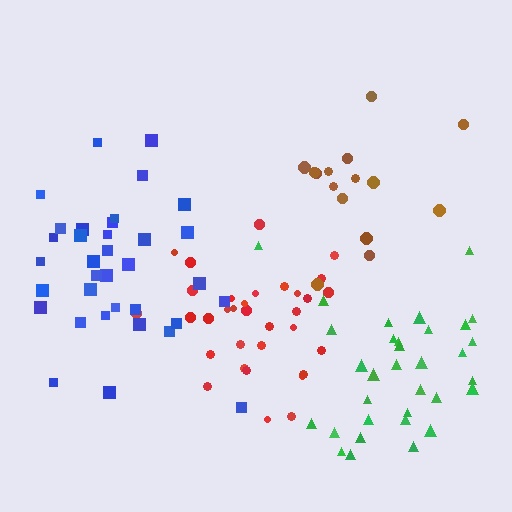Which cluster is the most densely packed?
Red.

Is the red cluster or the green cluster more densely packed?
Red.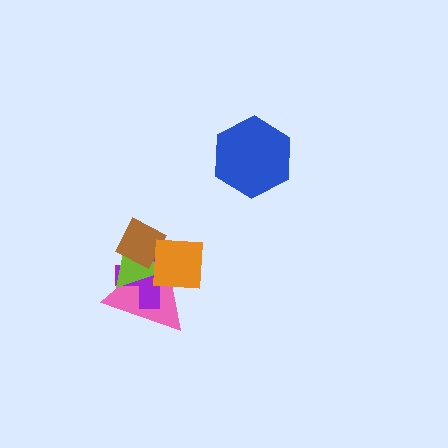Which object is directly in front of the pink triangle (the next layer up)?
The purple cross is directly in front of the pink triangle.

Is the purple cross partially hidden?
Yes, it is partially covered by another shape.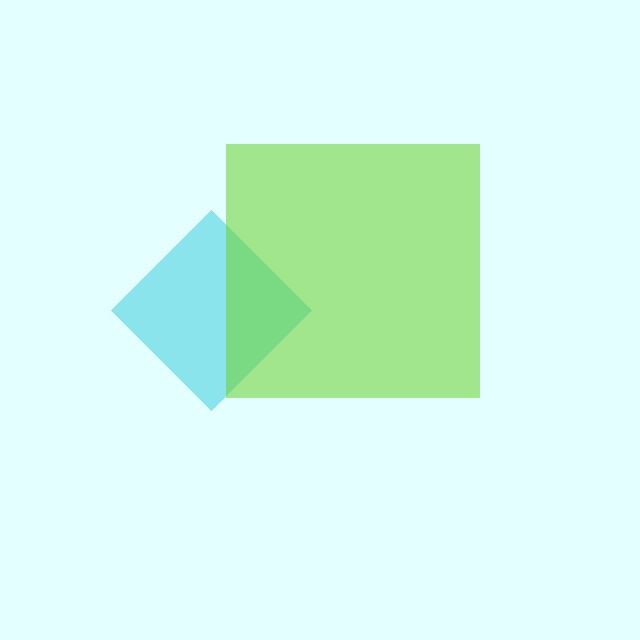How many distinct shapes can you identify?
There are 2 distinct shapes: a cyan diamond, a lime square.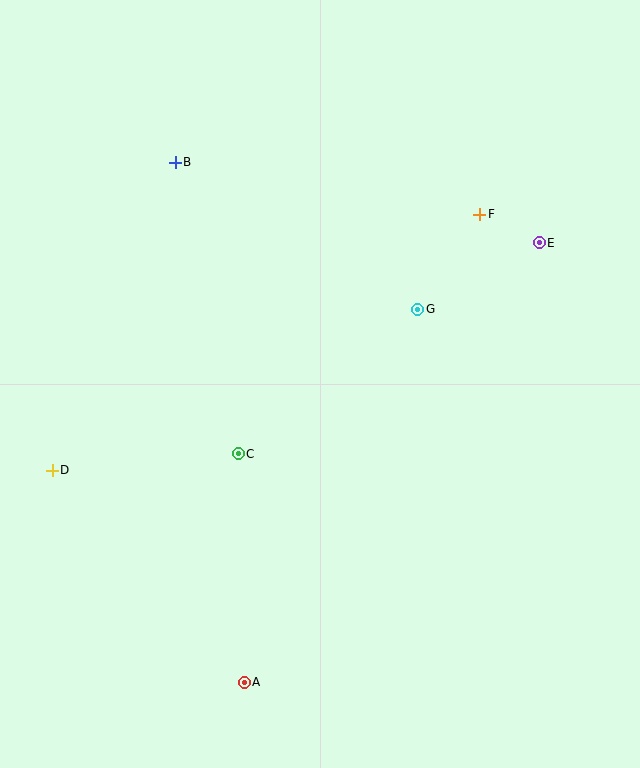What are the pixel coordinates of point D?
Point D is at (52, 470).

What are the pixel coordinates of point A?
Point A is at (244, 682).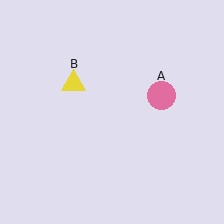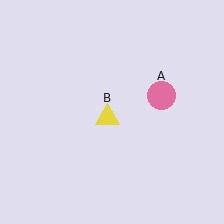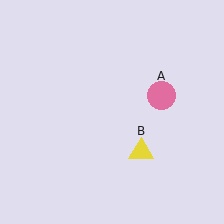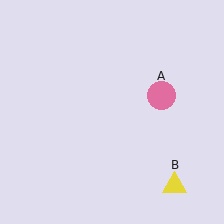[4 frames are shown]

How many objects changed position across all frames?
1 object changed position: yellow triangle (object B).